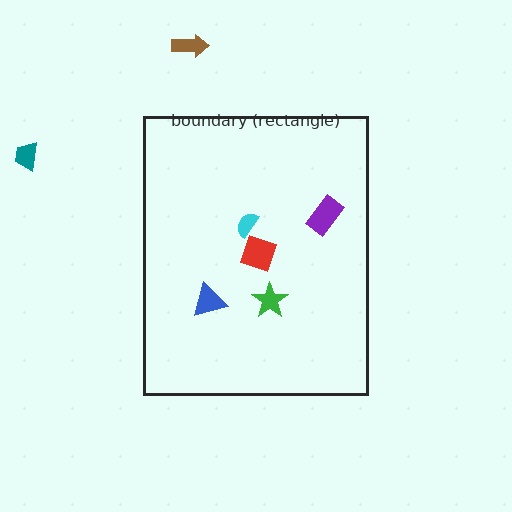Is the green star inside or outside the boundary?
Inside.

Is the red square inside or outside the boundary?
Inside.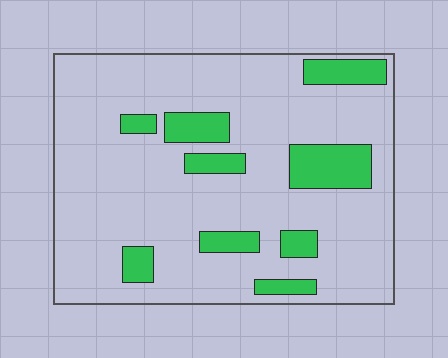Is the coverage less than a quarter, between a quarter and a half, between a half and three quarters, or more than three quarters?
Less than a quarter.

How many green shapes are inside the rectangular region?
9.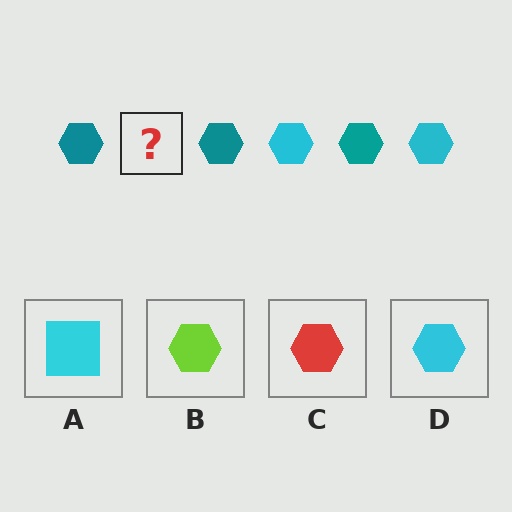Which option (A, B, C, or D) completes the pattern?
D.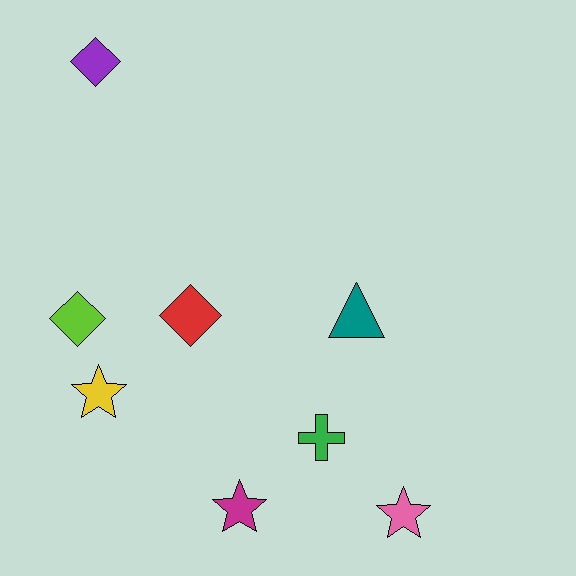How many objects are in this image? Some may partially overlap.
There are 8 objects.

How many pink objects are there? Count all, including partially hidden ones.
There is 1 pink object.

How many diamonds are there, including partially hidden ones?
There are 3 diamonds.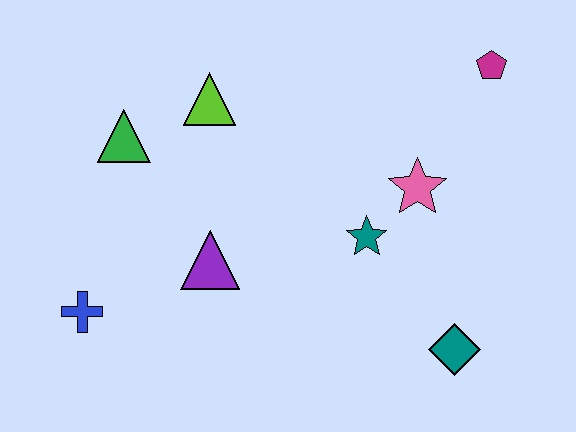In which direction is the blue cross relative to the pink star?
The blue cross is to the left of the pink star.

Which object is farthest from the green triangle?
The teal diamond is farthest from the green triangle.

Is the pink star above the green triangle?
No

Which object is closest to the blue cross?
The purple triangle is closest to the blue cross.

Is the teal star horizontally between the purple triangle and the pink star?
Yes